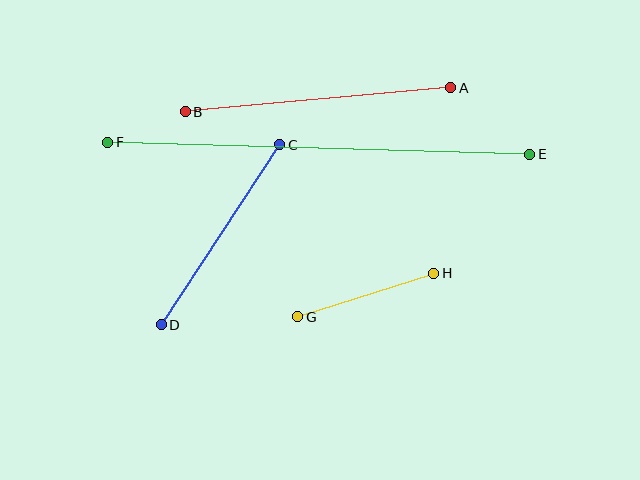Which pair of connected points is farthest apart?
Points E and F are farthest apart.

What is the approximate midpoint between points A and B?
The midpoint is at approximately (318, 100) pixels.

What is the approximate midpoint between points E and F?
The midpoint is at approximately (319, 148) pixels.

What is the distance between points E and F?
The distance is approximately 422 pixels.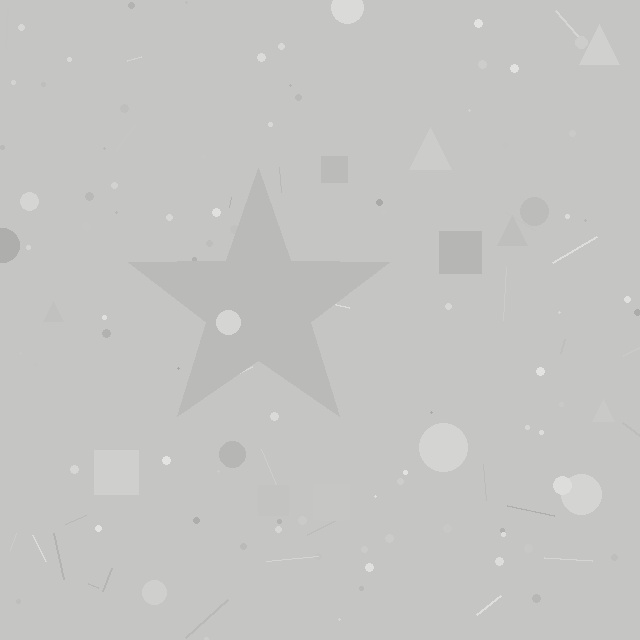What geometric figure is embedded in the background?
A star is embedded in the background.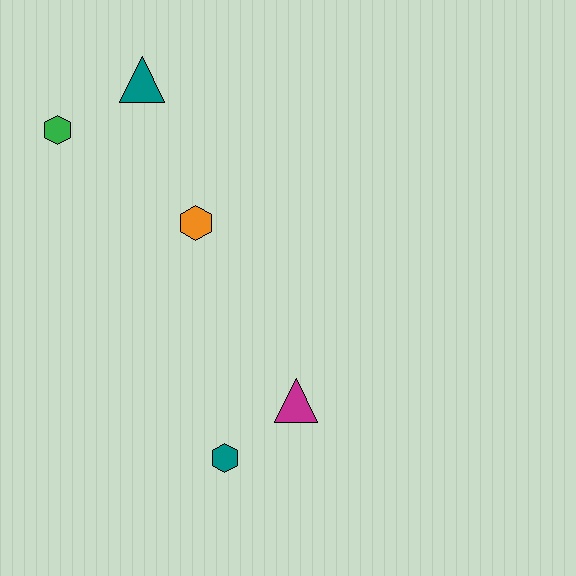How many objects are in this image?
There are 5 objects.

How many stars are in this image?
There are no stars.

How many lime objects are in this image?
There are no lime objects.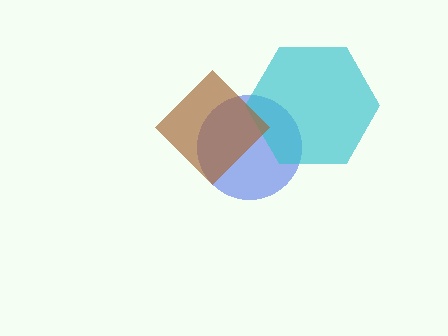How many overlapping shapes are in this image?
There are 3 overlapping shapes in the image.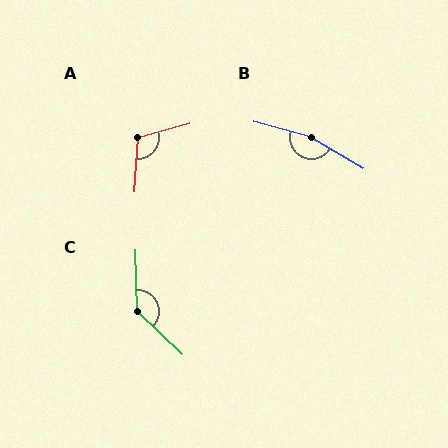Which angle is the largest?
B, at approximately 164 degrees.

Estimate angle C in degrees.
Approximately 135 degrees.